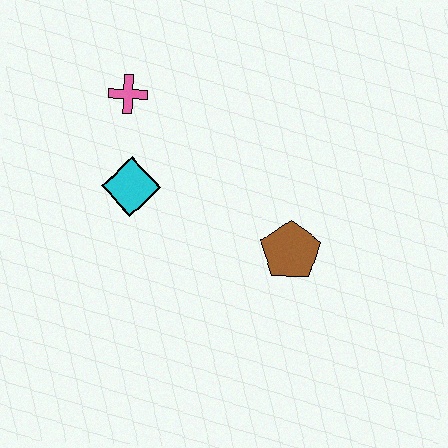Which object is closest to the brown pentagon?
The cyan diamond is closest to the brown pentagon.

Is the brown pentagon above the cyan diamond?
No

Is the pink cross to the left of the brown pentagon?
Yes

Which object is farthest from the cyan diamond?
The brown pentagon is farthest from the cyan diamond.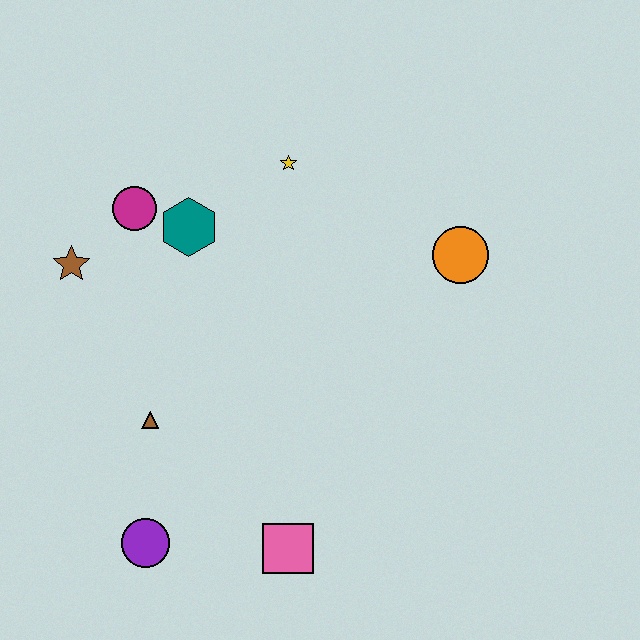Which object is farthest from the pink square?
The yellow star is farthest from the pink square.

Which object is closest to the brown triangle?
The purple circle is closest to the brown triangle.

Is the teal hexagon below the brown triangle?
No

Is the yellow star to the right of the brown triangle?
Yes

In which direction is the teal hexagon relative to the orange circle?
The teal hexagon is to the left of the orange circle.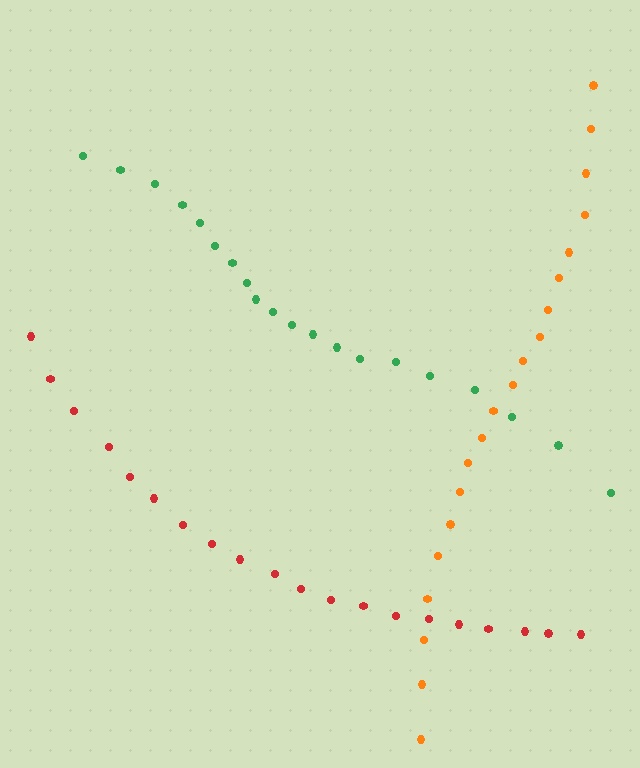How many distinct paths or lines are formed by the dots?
There are 3 distinct paths.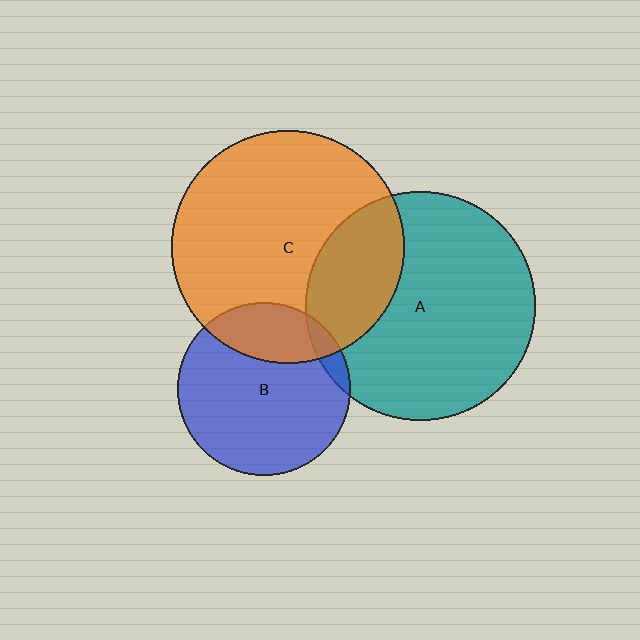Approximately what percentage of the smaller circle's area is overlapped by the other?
Approximately 5%.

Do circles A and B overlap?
Yes.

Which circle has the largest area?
Circle C (orange).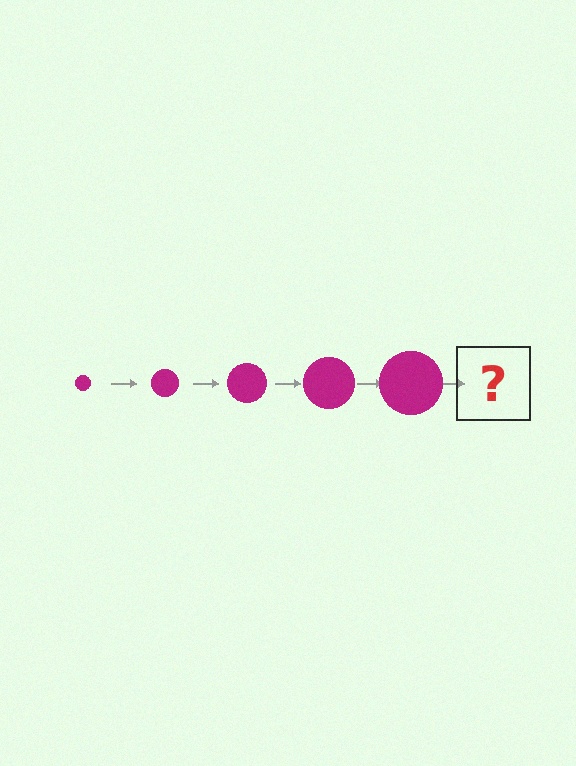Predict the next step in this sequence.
The next step is a magenta circle, larger than the previous one.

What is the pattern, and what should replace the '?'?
The pattern is that the circle gets progressively larger each step. The '?' should be a magenta circle, larger than the previous one.